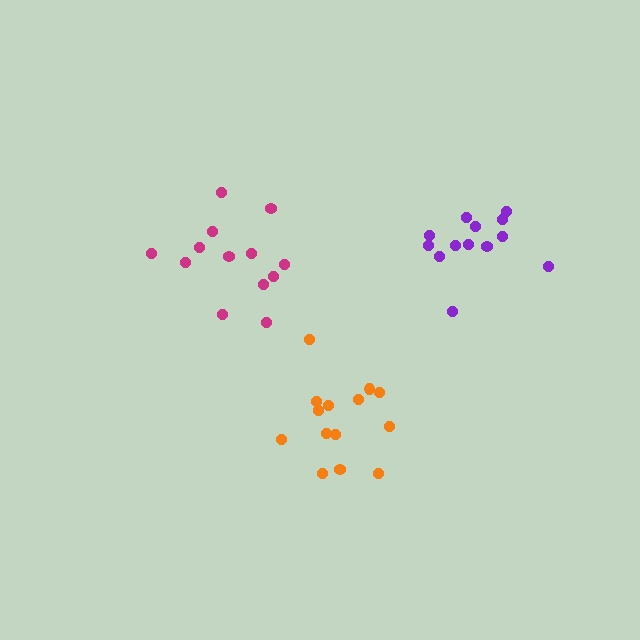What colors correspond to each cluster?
The clusters are colored: magenta, orange, purple.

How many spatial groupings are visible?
There are 3 spatial groupings.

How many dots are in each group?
Group 1: 13 dots, Group 2: 14 dots, Group 3: 13 dots (40 total).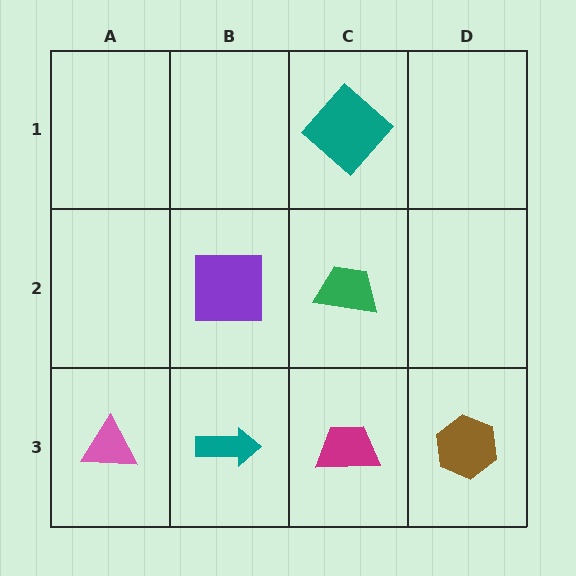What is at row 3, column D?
A brown hexagon.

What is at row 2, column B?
A purple square.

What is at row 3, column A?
A pink triangle.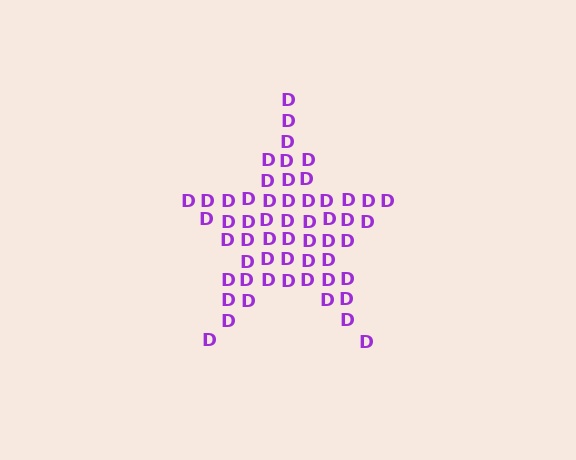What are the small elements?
The small elements are letter D's.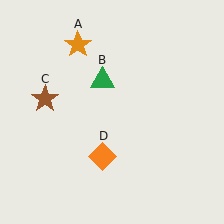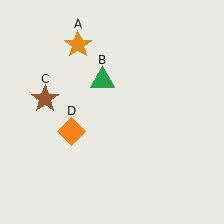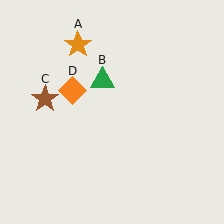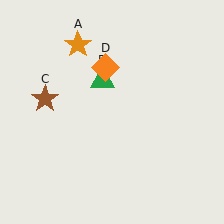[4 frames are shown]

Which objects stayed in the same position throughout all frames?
Orange star (object A) and green triangle (object B) and brown star (object C) remained stationary.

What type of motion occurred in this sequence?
The orange diamond (object D) rotated clockwise around the center of the scene.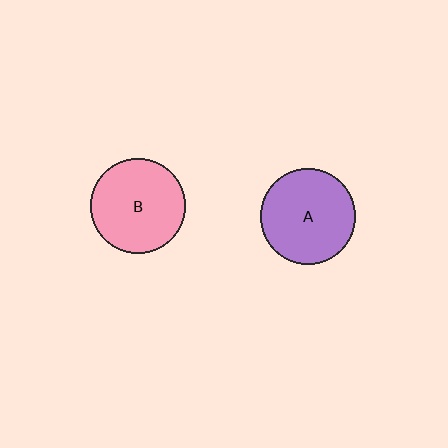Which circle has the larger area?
Circle A (purple).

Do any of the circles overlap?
No, none of the circles overlap.